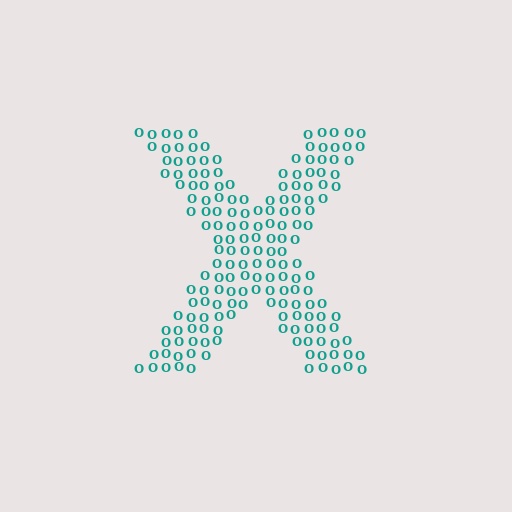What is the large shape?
The large shape is the letter X.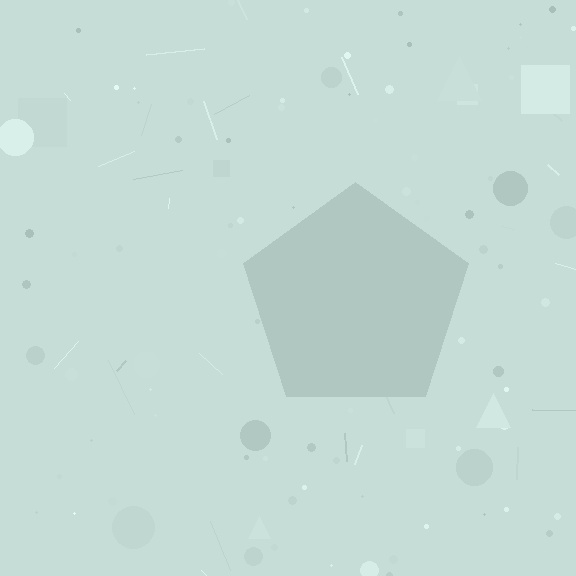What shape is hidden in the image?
A pentagon is hidden in the image.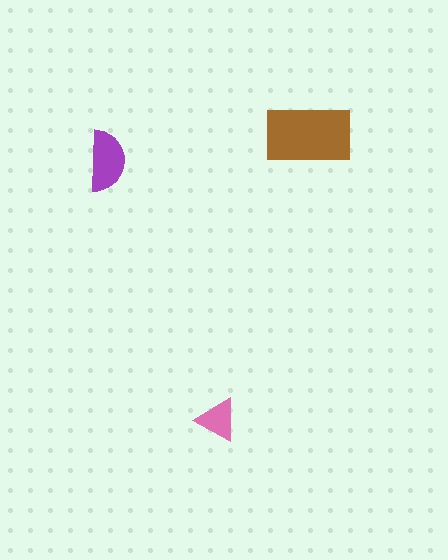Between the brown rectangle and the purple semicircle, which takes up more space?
The brown rectangle.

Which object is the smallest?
The pink triangle.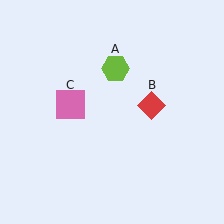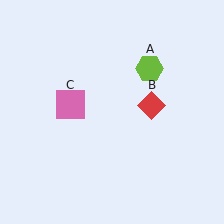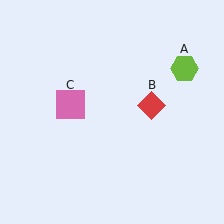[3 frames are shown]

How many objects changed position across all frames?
1 object changed position: lime hexagon (object A).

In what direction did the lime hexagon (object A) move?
The lime hexagon (object A) moved right.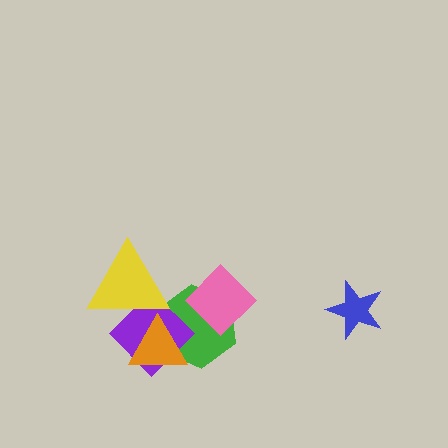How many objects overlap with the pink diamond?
1 object overlaps with the pink diamond.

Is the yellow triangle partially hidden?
No, no other shape covers it.